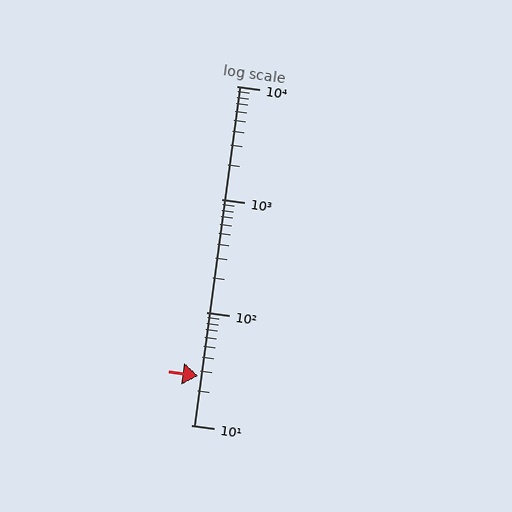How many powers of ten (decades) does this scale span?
The scale spans 3 decades, from 10 to 10000.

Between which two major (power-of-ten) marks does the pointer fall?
The pointer is between 10 and 100.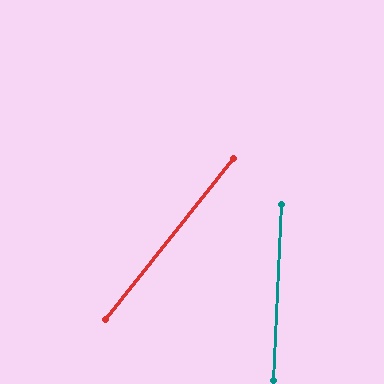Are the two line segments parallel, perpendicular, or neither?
Neither parallel nor perpendicular — they differ by about 36°.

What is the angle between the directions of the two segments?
Approximately 36 degrees.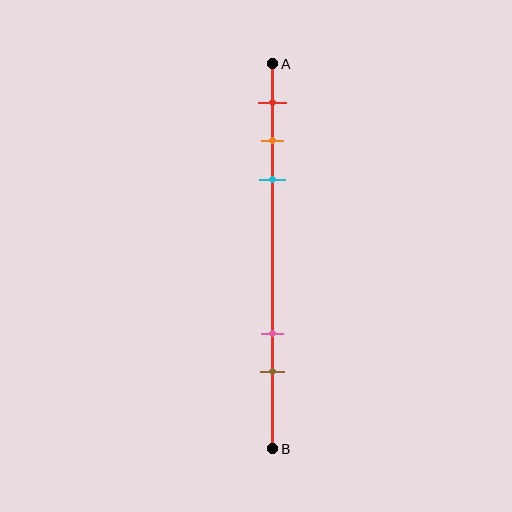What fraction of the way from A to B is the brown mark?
The brown mark is approximately 80% (0.8) of the way from A to B.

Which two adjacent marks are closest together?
The orange and cyan marks are the closest adjacent pair.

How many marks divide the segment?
There are 5 marks dividing the segment.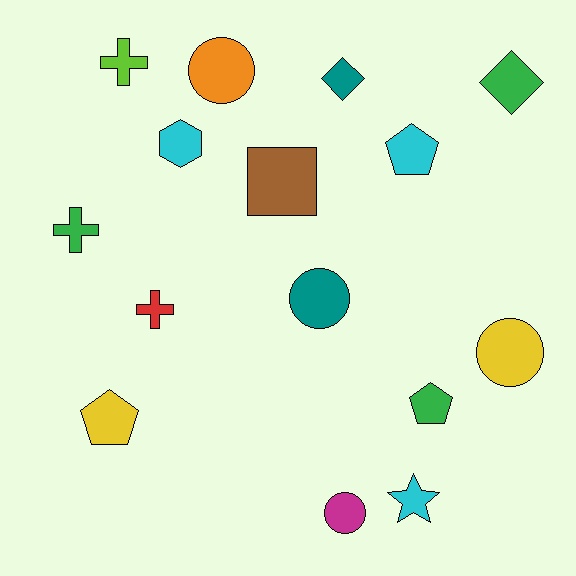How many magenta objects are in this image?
There is 1 magenta object.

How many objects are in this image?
There are 15 objects.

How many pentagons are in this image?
There are 3 pentagons.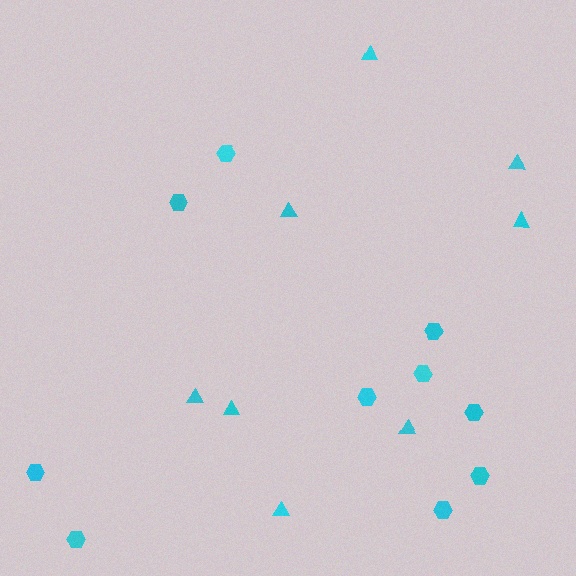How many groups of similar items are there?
There are 2 groups: one group of hexagons (10) and one group of triangles (8).